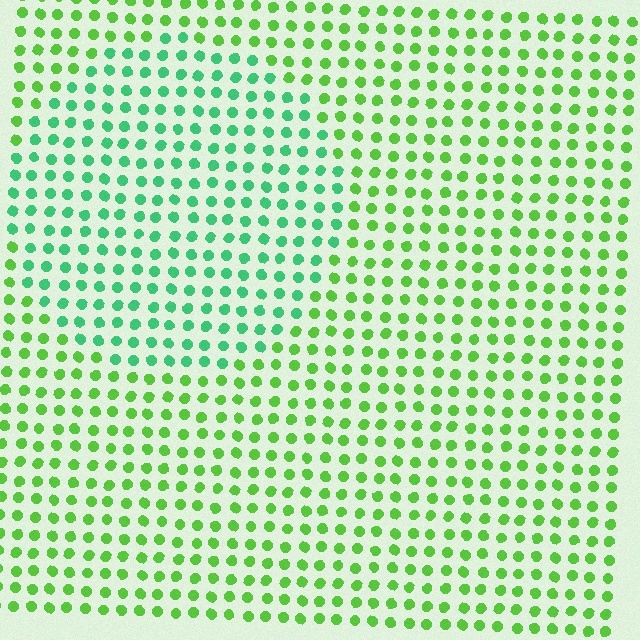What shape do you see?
I see a circle.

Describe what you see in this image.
The image is filled with small lime elements in a uniform arrangement. A circle-shaped region is visible where the elements are tinted to a slightly different hue, forming a subtle color boundary.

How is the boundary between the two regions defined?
The boundary is defined purely by a slight shift in hue (about 37 degrees). Spacing, size, and orientation are identical on both sides.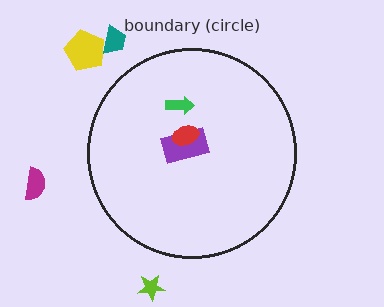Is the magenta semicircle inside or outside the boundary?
Outside.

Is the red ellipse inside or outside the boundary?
Inside.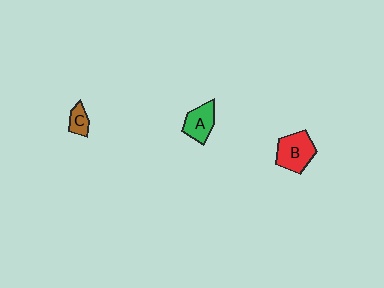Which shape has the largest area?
Shape B (red).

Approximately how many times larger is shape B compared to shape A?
Approximately 1.3 times.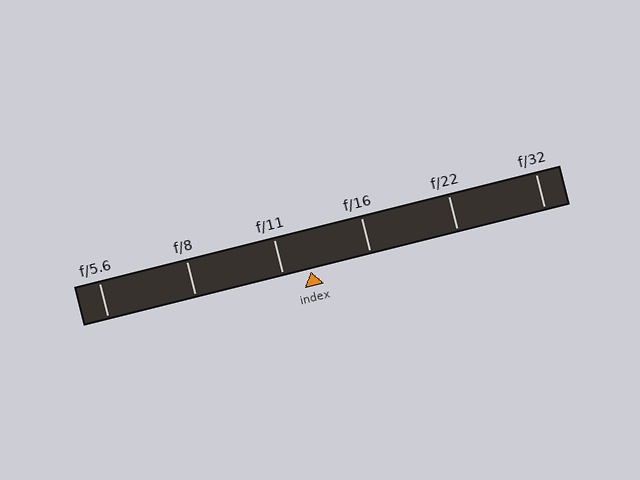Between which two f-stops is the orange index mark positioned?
The index mark is between f/11 and f/16.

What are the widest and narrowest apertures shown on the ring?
The widest aperture shown is f/5.6 and the narrowest is f/32.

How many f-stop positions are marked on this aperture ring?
There are 6 f-stop positions marked.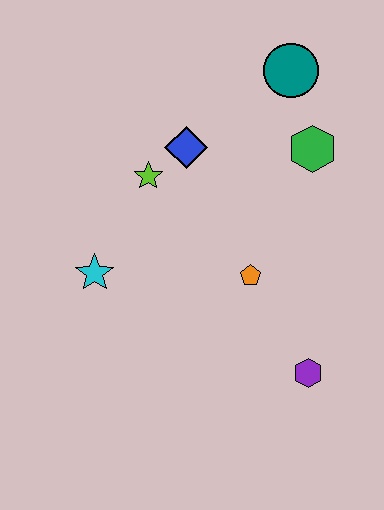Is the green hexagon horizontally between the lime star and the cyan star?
No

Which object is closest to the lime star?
The blue diamond is closest to the lime star.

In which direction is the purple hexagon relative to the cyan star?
The purple hexagon is to the right of the cyan star.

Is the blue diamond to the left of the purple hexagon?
Yes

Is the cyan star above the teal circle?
No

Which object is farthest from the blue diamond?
The purple hexagon is farthest from the blue diamond.